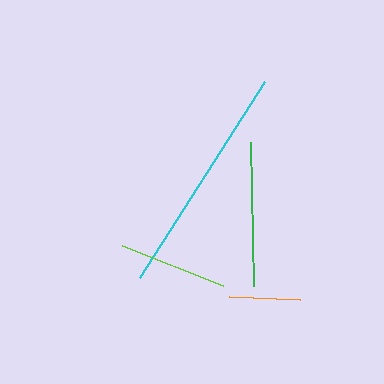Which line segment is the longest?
The cyan line is the longest at approximately 232 pixels.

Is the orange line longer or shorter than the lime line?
The lime line is longer than the orange line.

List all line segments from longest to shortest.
From longest to shortest: cyan, green, lime, orange.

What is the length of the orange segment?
The orange segment is approximately 70 pixels long.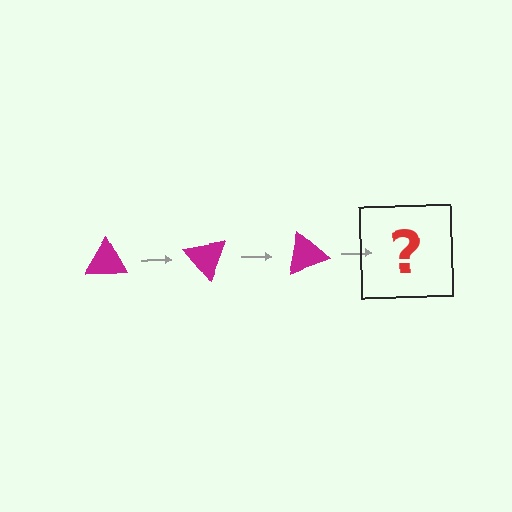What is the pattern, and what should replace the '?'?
The pattern is that the triangle rotates 50 degrees each step. The '?' should be a magenta triangle rotated 150 degrees.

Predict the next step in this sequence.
The next step is a magenta triangle rotated 150 degrees.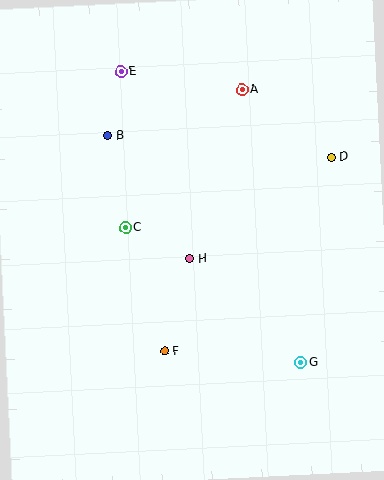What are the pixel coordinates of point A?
Point A is at (242, 89).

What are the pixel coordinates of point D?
Point D is at (332, 157).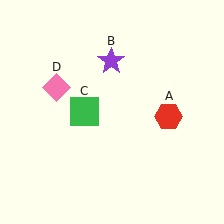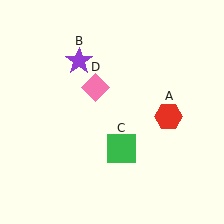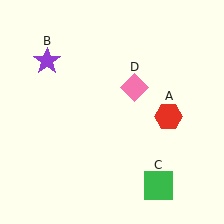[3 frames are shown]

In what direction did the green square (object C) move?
The green square (object C) moved down and to the right.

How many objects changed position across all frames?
3 objects changed position: purple star (object B), green square (object C), pink diamond (object D).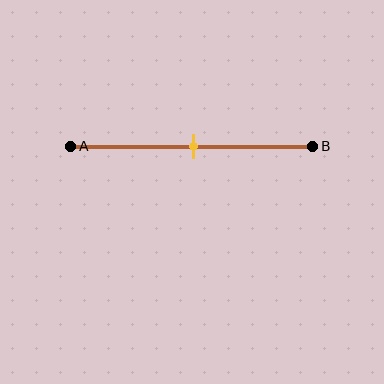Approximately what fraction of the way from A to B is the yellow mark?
The yellow mark is approximately 50% of the way from A to B.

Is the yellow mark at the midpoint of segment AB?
Yes, the mark is approximately at the midpoint.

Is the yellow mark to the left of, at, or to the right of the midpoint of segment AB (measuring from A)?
The yellow mark is approximately at the midpoint of segment AB.